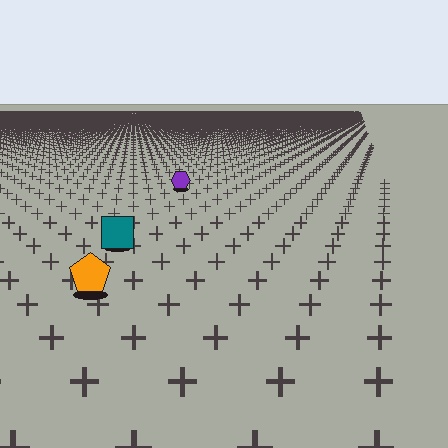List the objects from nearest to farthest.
From nearest to farthest: the orange pentagon, the teal square, the purple hexagon.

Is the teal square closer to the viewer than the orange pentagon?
No. The orange pentagon is closer — you can tell from the texture gradient: the ground texture is coarser near it.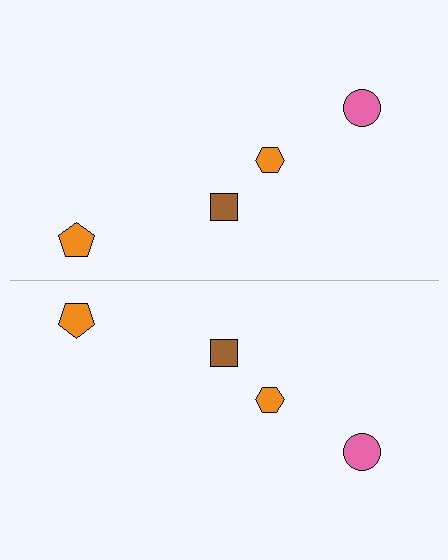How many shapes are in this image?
There are 8 shapes in this image.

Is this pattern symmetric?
Yes, this pattern has bilateral (reflection) symmetry.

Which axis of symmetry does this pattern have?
The pattern has a horizontal axis of symmetry running through the center of the image.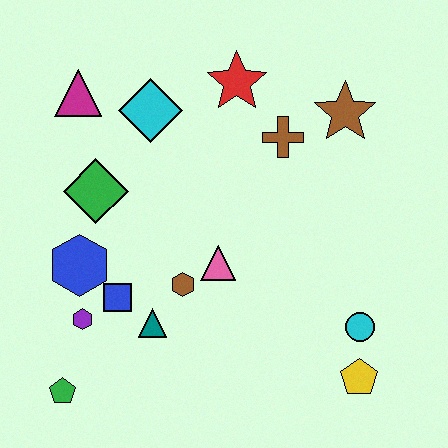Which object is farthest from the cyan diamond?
The yellow pentagon is farthest from the cyan diamond.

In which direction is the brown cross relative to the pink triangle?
The brown cross is above the pink triangle.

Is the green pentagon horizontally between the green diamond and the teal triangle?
No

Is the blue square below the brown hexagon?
Yes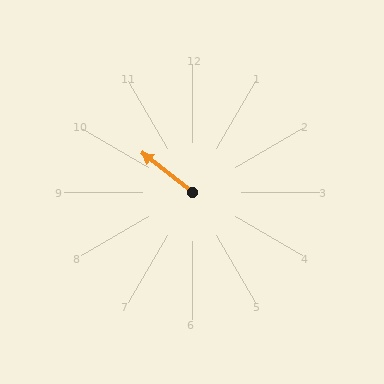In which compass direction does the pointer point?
Northwest.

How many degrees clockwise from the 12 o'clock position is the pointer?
Approximately 308 degrees.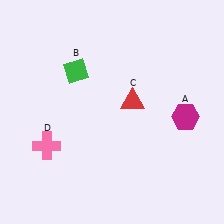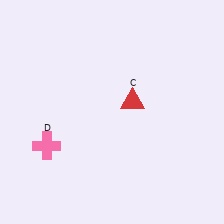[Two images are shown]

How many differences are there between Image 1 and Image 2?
There are 2 differences between the two images.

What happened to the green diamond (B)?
The green diamond (B) was removed in Image 2. It was in the top-left area of Image 1.